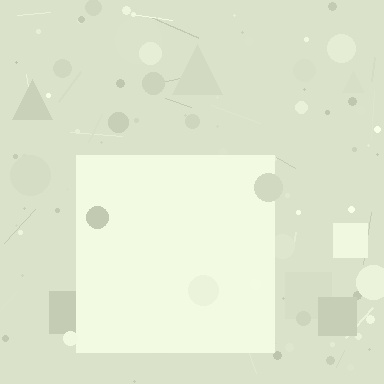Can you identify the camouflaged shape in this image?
The camouflaged shape is a square.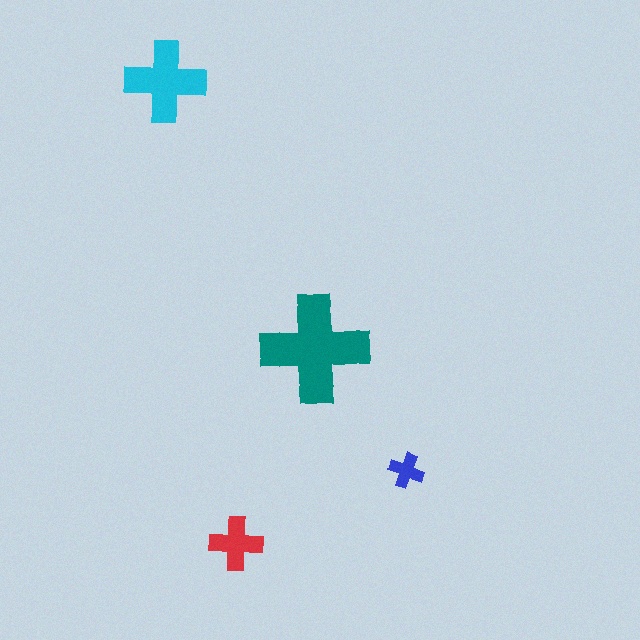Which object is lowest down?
The red cross is bottommost.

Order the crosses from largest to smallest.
the teal one, the cyan one, the red one, the blue one.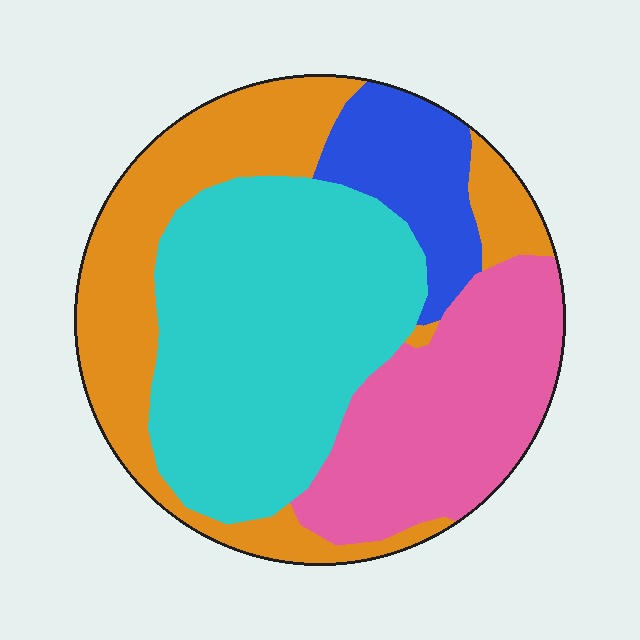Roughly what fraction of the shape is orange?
Orange covers around 30% of the shape.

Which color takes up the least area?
Blue, at roughly 10%.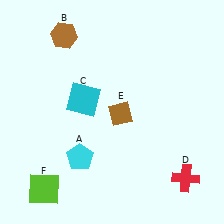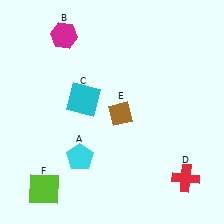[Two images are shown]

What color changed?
The hexagon (B) changed from brown in Image 1 to magenta in Image 2.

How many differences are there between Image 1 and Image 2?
There is 1 difference between the two images.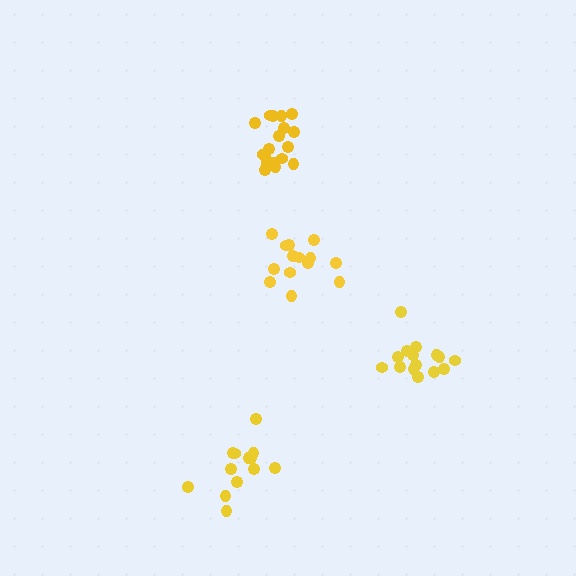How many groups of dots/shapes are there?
There are 4 groups.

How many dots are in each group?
Group 1: 13 dots, Group 2: 18 dots, Group 3: 14 dots, Group 4: 15 dots (60 total).